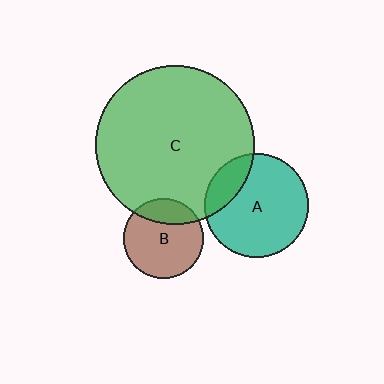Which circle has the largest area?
Circle C (green).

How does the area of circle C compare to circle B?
Approximately 4.0 times.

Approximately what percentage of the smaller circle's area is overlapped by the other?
Approximately 20%.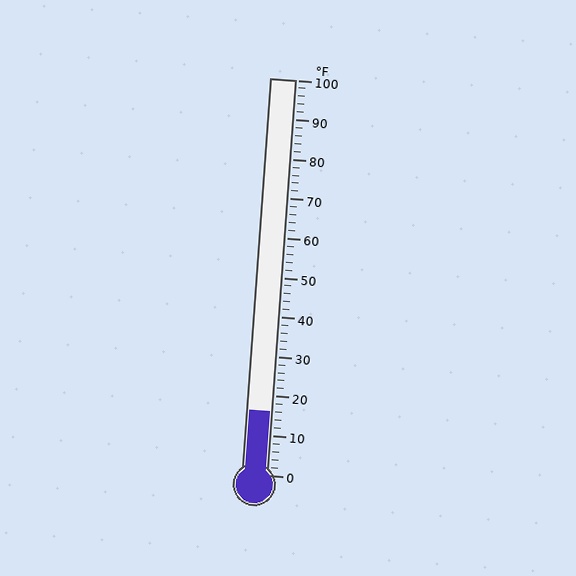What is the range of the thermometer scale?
The thermometer scale ranges from 0°F to 100°F.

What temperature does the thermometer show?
The thermometer shows approximately 16°F.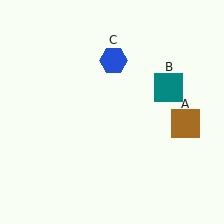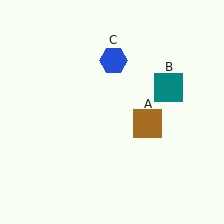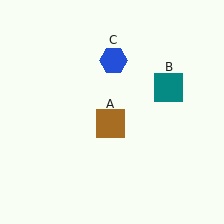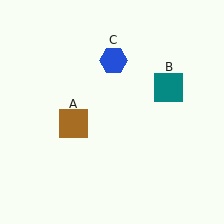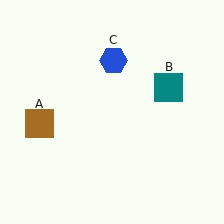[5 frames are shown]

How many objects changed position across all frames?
1 object changed position: brown square (object A).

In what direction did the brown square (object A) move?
The brown square (object A) moved left.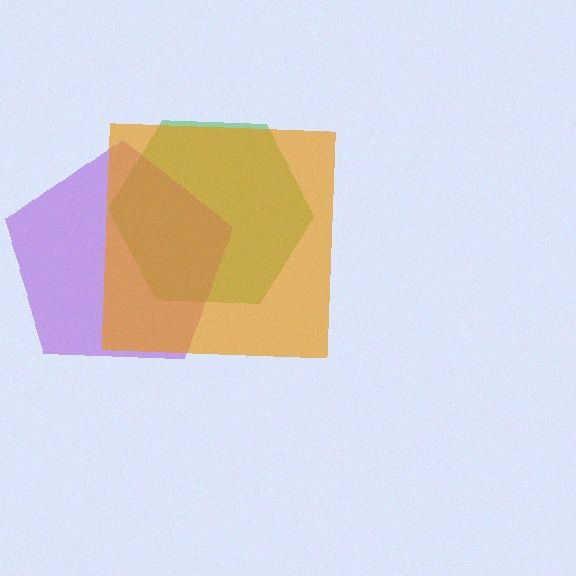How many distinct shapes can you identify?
There are 3 distinct shapes: a green hexagon, a purple pentagon, an orange square.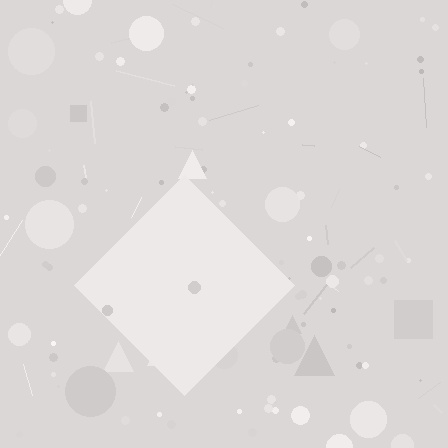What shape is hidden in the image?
A diamond is hidden in the image.